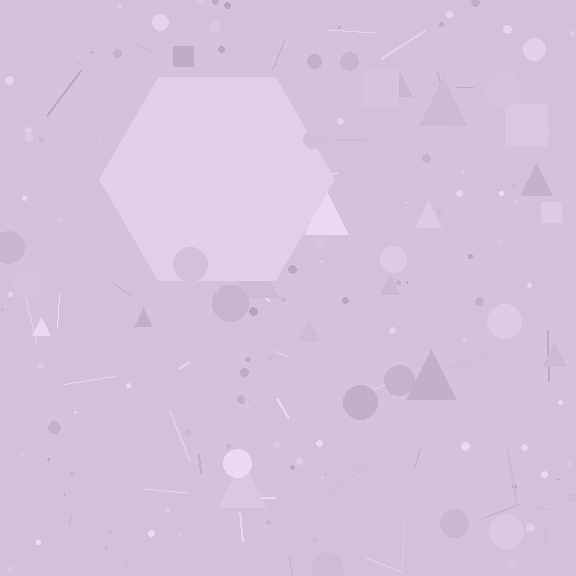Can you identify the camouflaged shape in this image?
The camouflaged shape is a hexagon.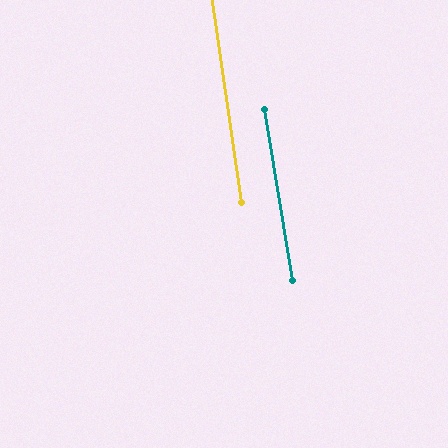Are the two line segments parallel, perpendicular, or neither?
Parallel — their directions differ by only 1.0°.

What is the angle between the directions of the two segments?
Approximately 1 degree.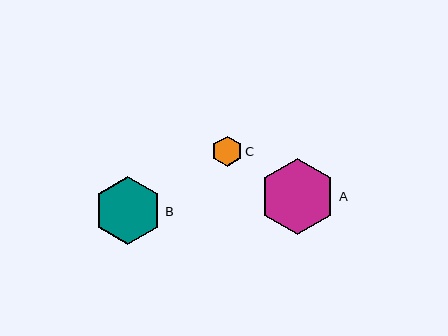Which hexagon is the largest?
Hexagon A is the largest with a size of approximately 76 pixels.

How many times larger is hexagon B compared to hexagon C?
Hexagon B is approximately 2.3 times the size of hexagon C.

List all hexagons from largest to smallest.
From largest to smallest: A, B, C.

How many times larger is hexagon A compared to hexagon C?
Hexagon A is approximately 2.5 times the size of hexagon C.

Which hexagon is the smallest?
Hexagon C is the smallest with a size of approximately 30 pixels.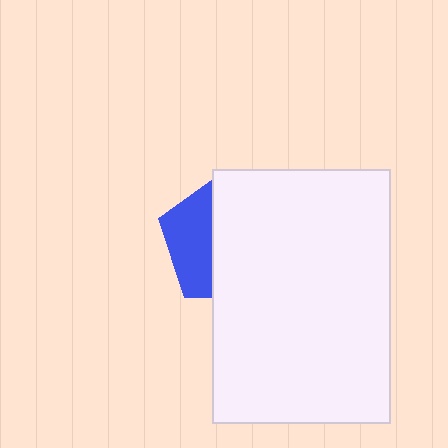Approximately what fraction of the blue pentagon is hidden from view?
Roughly 65% of the blue pentagon is hidden behind the white rectangle.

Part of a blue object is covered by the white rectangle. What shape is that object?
It is a pentagon.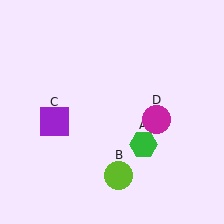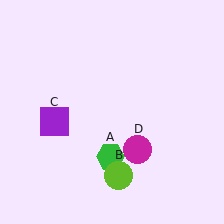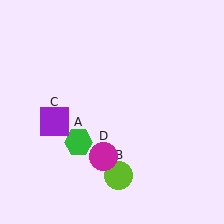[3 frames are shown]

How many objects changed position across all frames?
2 objects changed position: green hexagon (object A), magenta circle (object D).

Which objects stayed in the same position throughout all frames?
Lime circle (object B) and purple square (object C) remained stationary.